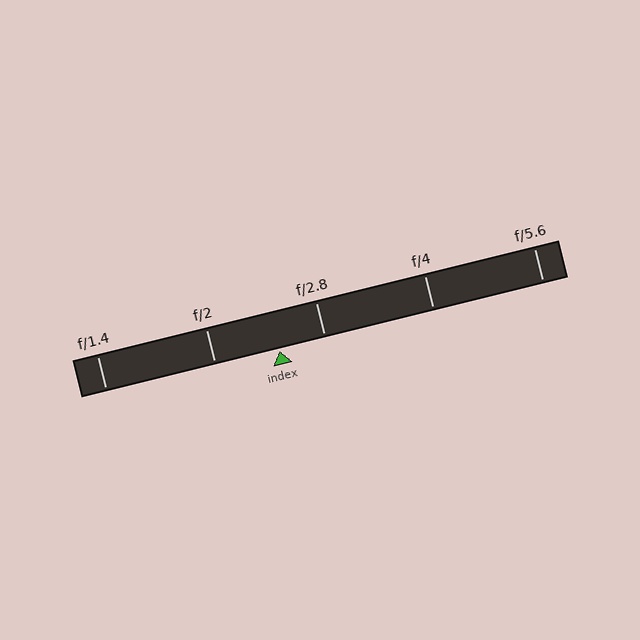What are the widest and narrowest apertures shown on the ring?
The widest aperture shown is f/1.4 and the narrowest is f/5.6.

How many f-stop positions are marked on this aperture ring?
There are 5 f-stop positions marked.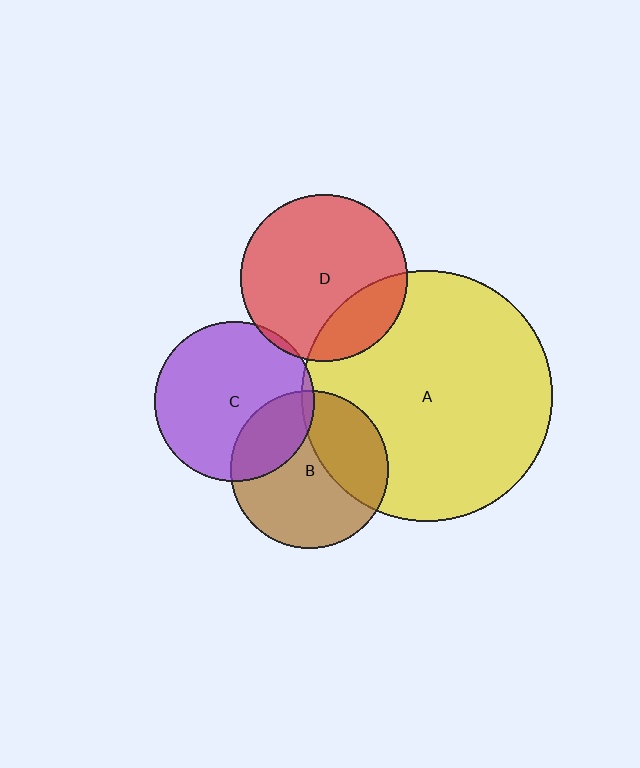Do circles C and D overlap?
Yes.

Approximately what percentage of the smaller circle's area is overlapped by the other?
Approximately 5%.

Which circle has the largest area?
Circle A (yellow).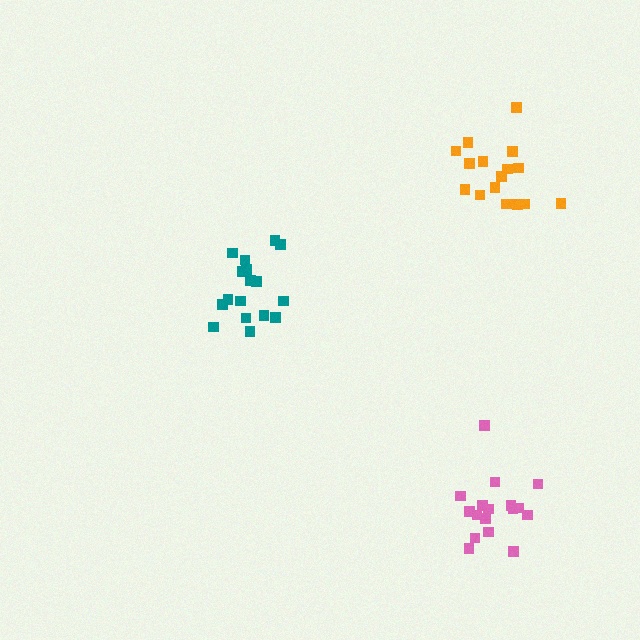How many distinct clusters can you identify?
There are 3 distinct clusters.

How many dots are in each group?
Group 1: 17 dots, Group 2: 17 dots, Group 3: 16 dots (50 total).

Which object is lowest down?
The pink cluster is bottommost.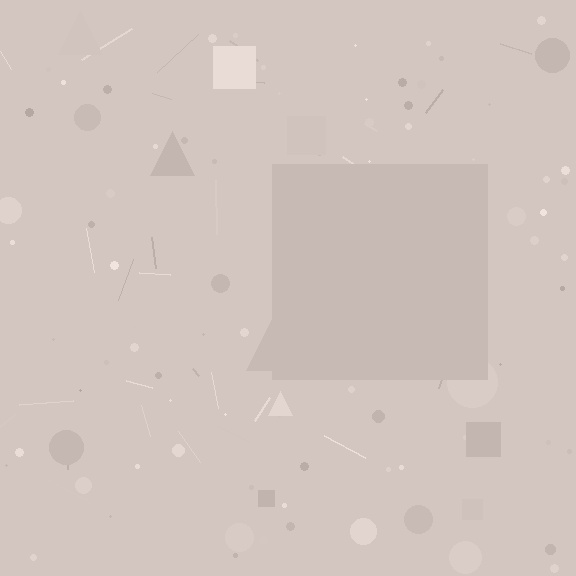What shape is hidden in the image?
A square is hidden in the image.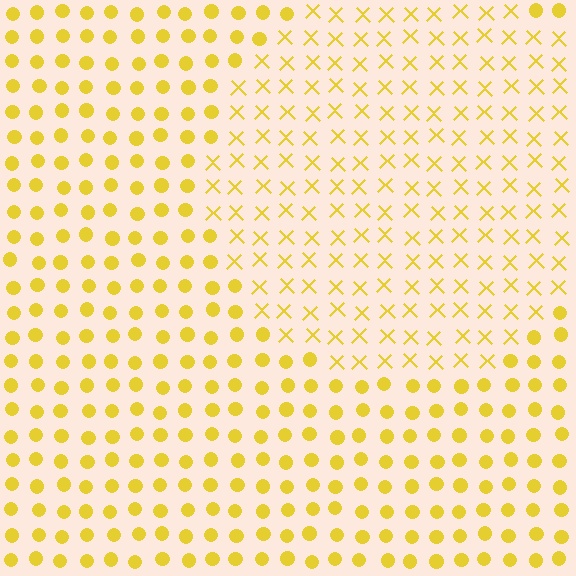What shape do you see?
I see a circle.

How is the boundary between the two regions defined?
The boundary is defined by a change in element shape: X marks inside vs. circles outside. All elements share the same color and spacing.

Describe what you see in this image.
The image is filled with small yellow elements arranged in a uniform grid. A circle-shaped region contains X marks, while the surrounding area contains circles. The boundary is defined purely by the change in element shape.